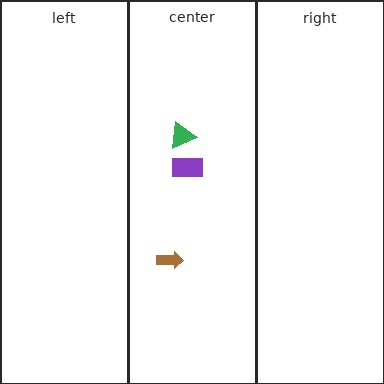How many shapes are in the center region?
3.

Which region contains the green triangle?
The center region.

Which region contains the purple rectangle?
The center region.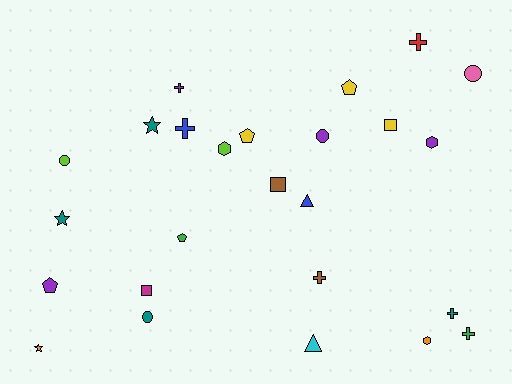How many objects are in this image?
There are 25 objects.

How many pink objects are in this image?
There is 1 pink object.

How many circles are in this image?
There are 4 circles.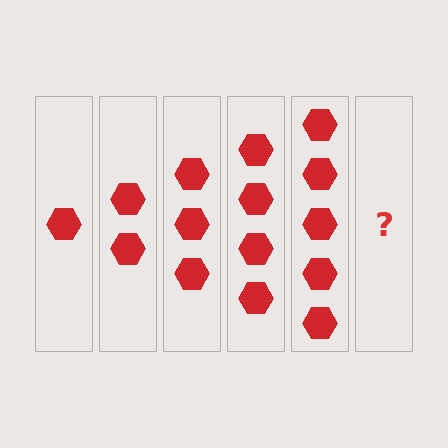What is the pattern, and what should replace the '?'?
The pattern is that each step adds one more hexagon. The '?' should be 6 hexagons.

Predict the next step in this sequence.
The next step is 6 hexagons.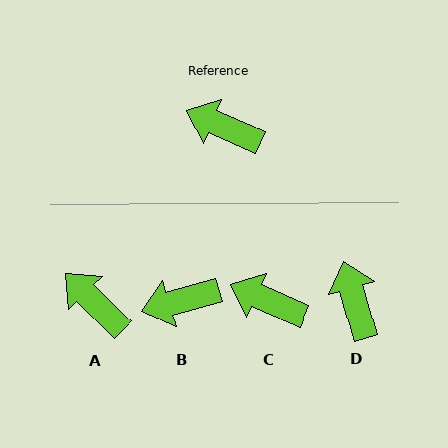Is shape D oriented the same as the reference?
No, it is off by about 51 degrees.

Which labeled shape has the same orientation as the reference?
C.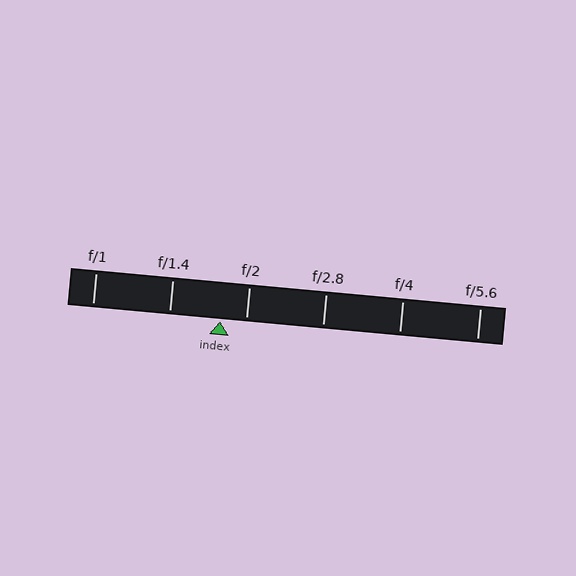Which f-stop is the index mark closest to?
The index mark is closest to f/2.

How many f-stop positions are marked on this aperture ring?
There are 6 f-stop positions marked.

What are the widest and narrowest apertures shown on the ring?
The widest aperture shown is f/1 and the narrowest is f/5.6.